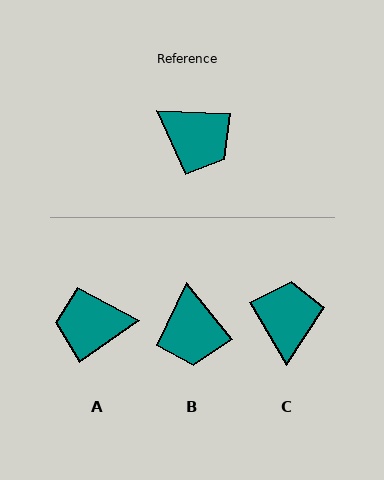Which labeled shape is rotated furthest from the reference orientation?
A, about 143 degrees away.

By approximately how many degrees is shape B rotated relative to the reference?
Approximately 49 degrees clockwise.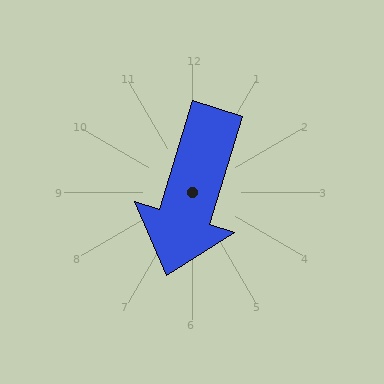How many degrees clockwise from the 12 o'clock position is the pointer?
Approximately 197 degrees.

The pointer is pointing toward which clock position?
Roughly 7 o'clock.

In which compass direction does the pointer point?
South.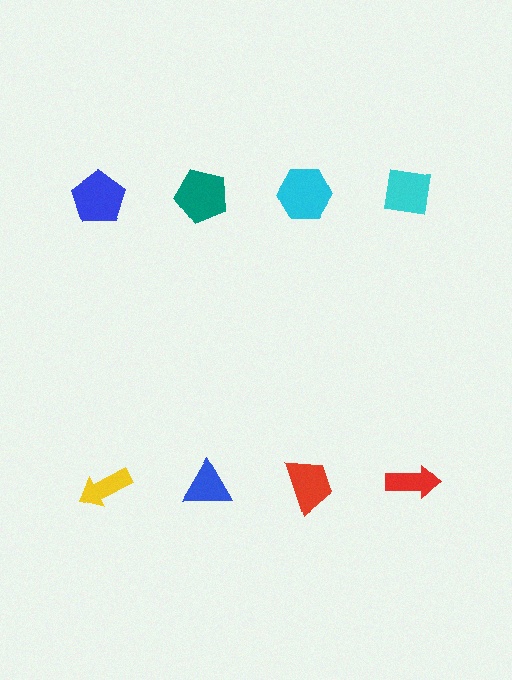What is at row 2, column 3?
A red trapezoid.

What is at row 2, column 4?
A red arrow.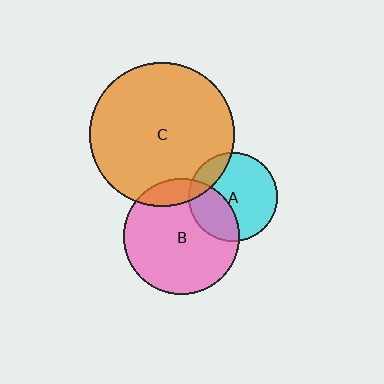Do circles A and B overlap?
Yes.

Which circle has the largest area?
Circle C (orange).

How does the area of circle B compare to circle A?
Approximately 1.7 times.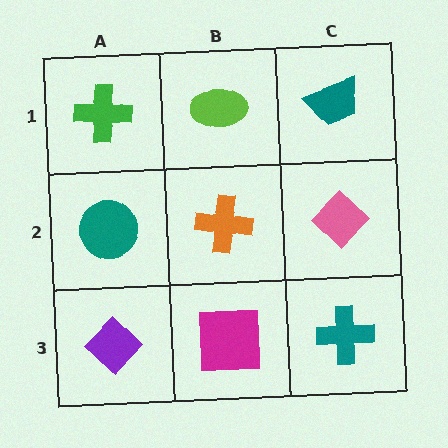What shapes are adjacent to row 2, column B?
A lime ellipse (row 1, column B), a magenta square (row 3, column B), a teal circle (row 2, column A), a pink diamond (row 2, column C).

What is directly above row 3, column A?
A teal circle.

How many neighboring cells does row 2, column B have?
4.